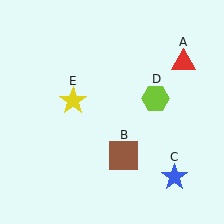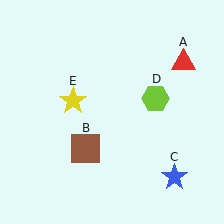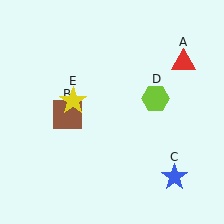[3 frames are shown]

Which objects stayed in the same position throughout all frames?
Red triangle (object A) and blue star (object C) and lime hexagon (object D) and yellow star (object E) remained stationary.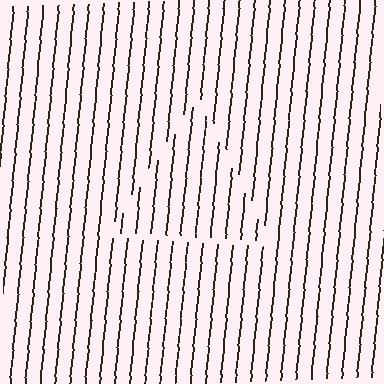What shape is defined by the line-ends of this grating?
An illusory triangle. The interior of the shape contains the same grating, shifted by half a period — the contour is defined by the phase discontinuity where line-ends from the inner and outer gratings abut.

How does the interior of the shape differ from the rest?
The interior of the shape contains the same grating, shifted by half a period — the contour is defined by the phase discontinuity where line-ends from the inner and outer gratings abut.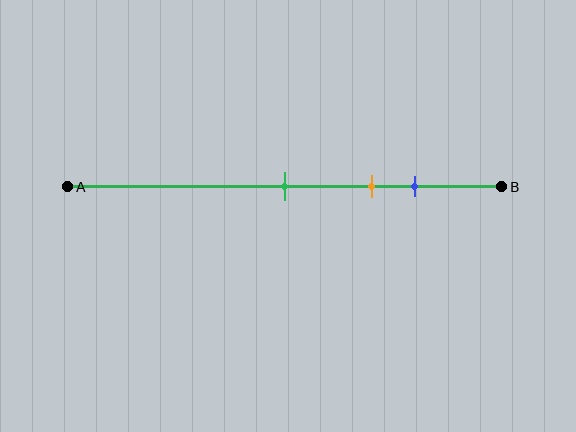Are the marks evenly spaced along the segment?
Yes, the marks are approximately evenly spaced.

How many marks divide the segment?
There are 3 marks dividing the segment.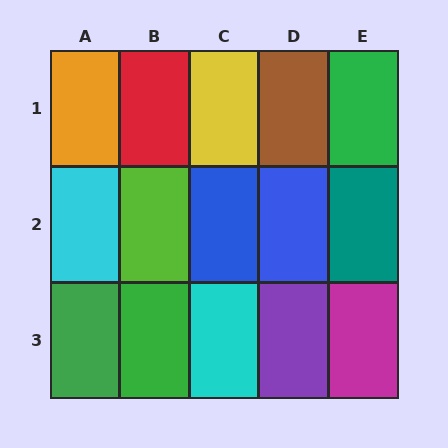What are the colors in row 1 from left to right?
Orange, red, yellow, brown, green.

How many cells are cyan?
2 cells are cyan.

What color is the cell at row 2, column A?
Cyan.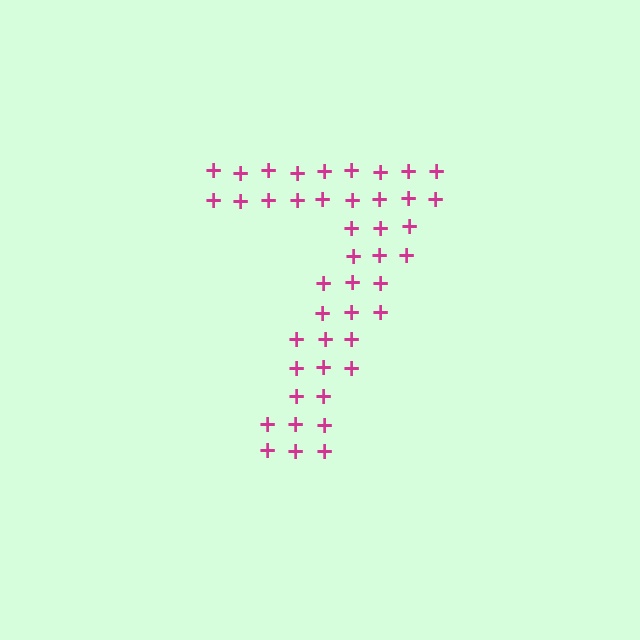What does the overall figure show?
The overall figure shows the digit 7.